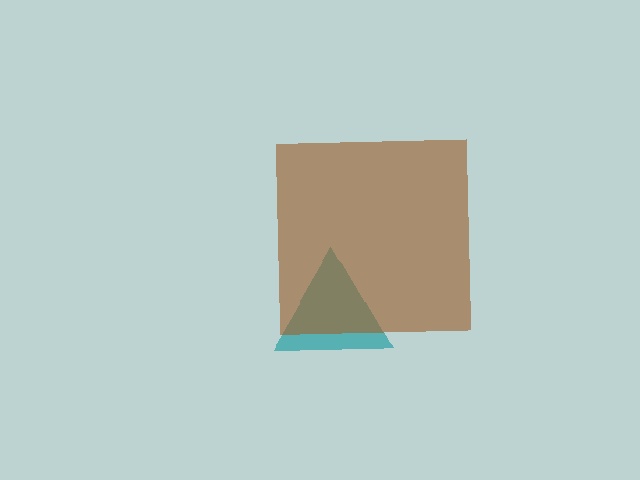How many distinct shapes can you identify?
There are 2 distinct shapes: a teal triangle, a brown square.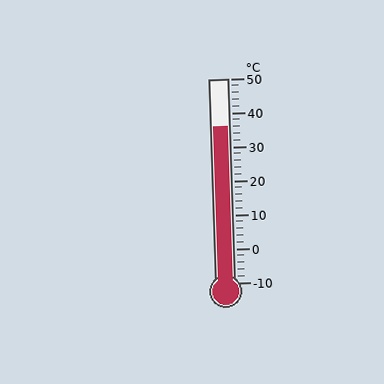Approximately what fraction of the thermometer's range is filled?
The thermometer is filled to approximately 75% of its range.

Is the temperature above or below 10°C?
The temperature is above 10°C.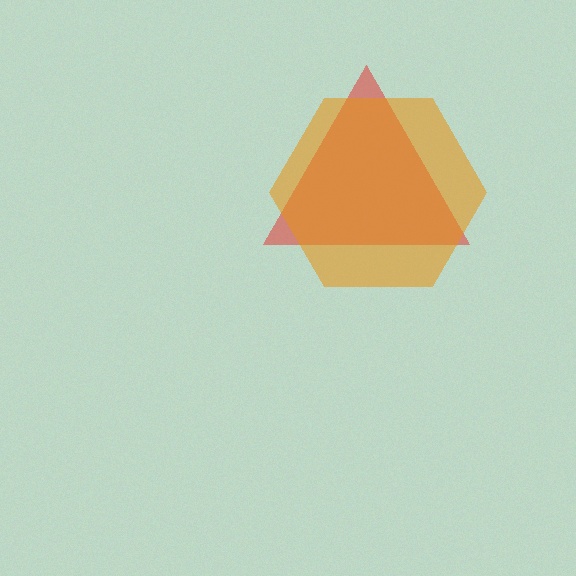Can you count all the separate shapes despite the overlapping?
Yes, there are 2 separate shapes.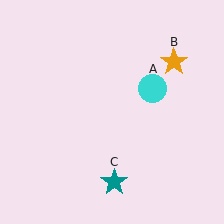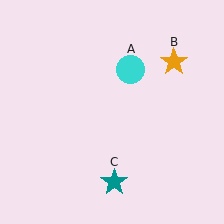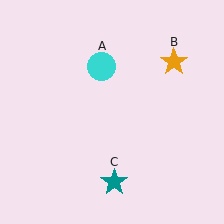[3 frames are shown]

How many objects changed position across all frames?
1 object changed position: cyan circle (object A).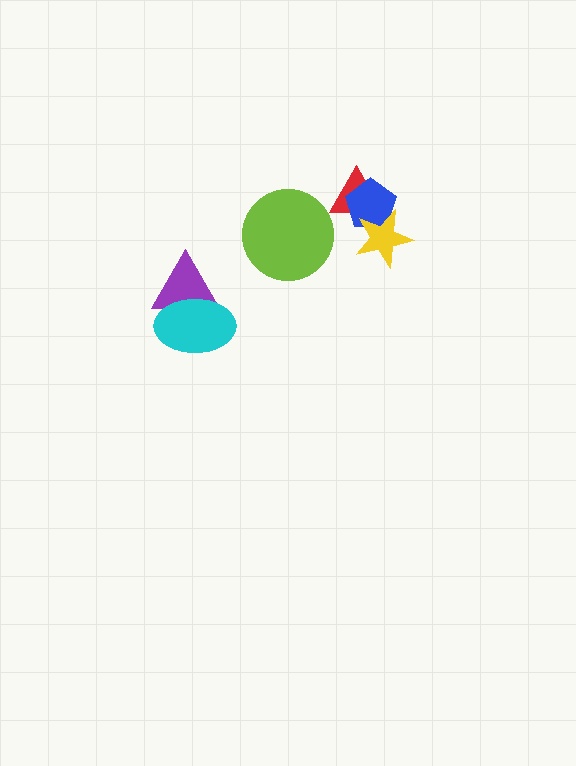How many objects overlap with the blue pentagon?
2 objects overlap with the blue pentagon.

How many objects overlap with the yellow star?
2 objects overlap with the yellow star.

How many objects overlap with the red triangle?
2 objects overlap with the red triangle.